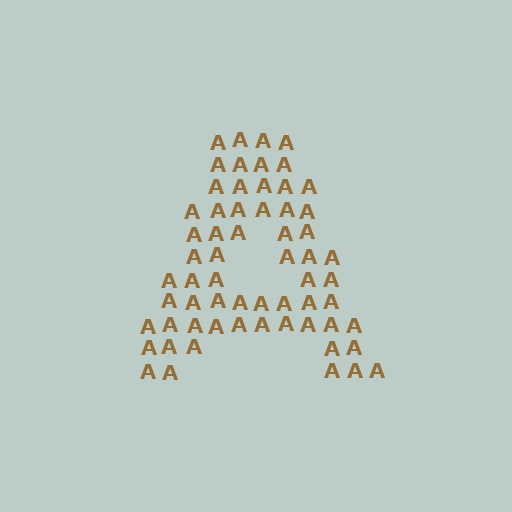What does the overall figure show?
The overall figure shows the letter A.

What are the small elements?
The small elements are letter A's.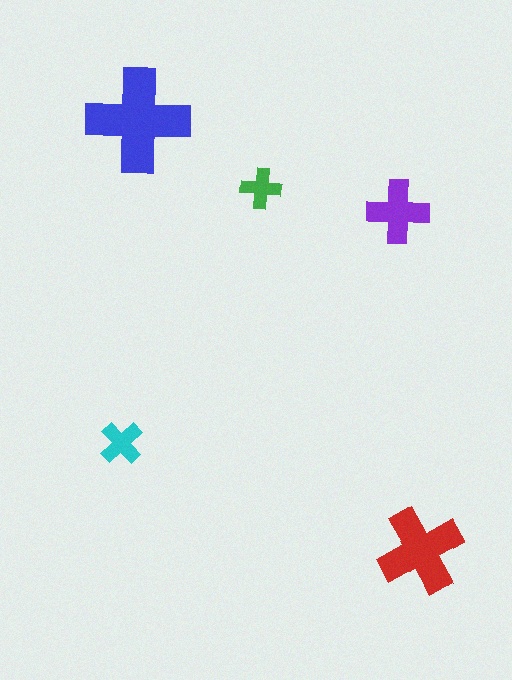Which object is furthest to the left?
The cyan cross is leftmost.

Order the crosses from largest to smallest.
the blue one, the red one, the purple one, the cyan one, the green one.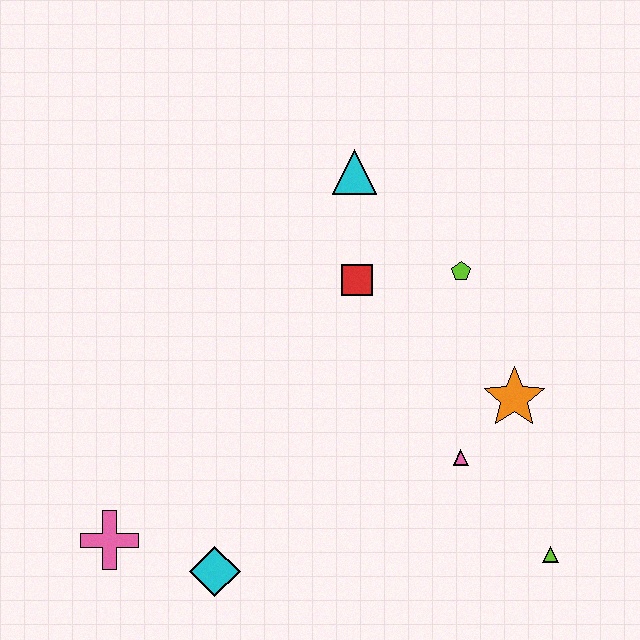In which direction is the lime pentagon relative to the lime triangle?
The lime pentagon is above the lime triangle.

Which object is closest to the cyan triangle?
The red square is closest to the cyan triangle.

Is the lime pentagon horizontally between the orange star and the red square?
Yes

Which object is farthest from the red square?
The pink cross is farthest from the red square.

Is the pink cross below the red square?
Yes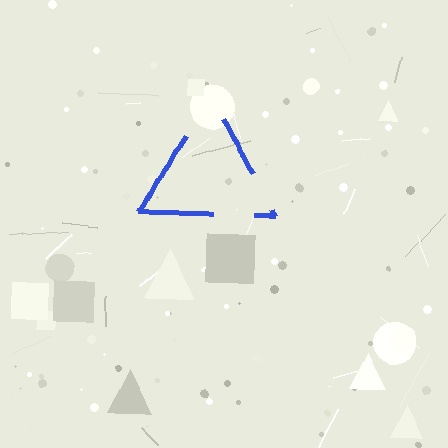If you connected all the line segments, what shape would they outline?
They would outline a triangle.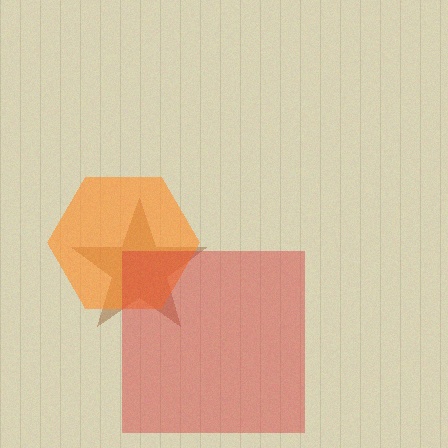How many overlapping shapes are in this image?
There are 3 overlapping shapes in the image.